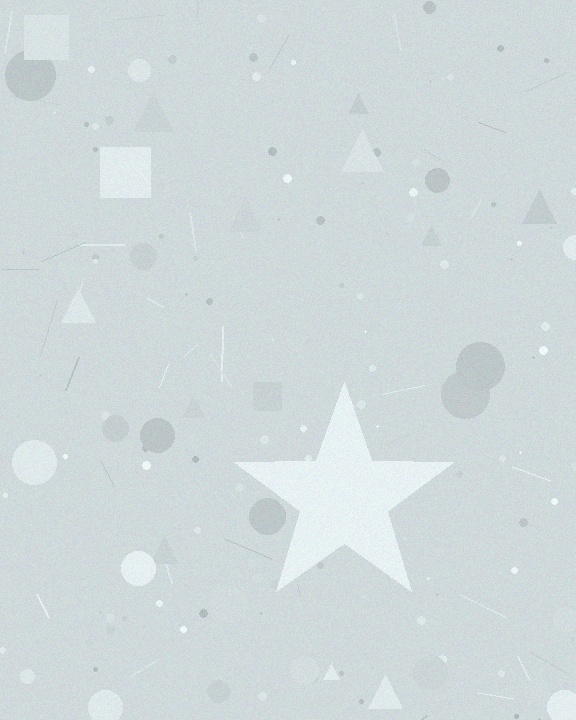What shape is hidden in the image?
A star is hidden in the image.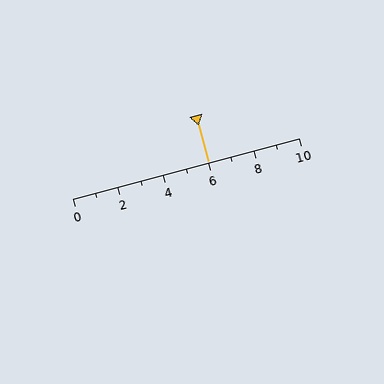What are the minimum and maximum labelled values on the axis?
The axis runs from 0 to 10.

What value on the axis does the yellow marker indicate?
The marker indicates approximately 6.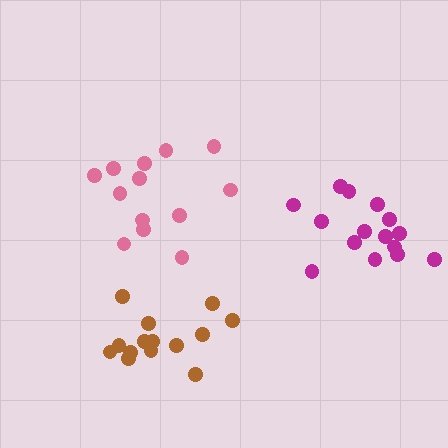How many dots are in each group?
Group 1: 14 dots, Group 2: 13 dots, Group 3: 15 dots (42 total).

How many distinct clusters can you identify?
There are 3 distinct clusters.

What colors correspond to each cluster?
The clusters are colored: brown, pink, magenta.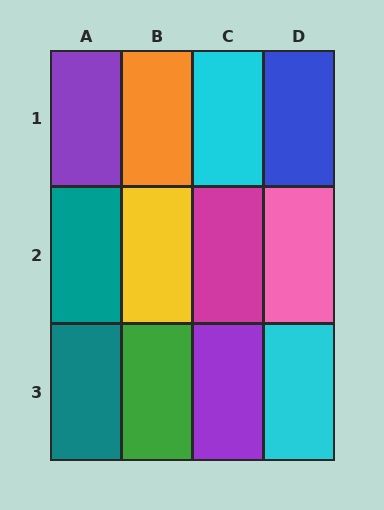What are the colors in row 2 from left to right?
Teal, yellow, magenta, pink.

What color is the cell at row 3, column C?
Purple.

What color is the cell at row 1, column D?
Blue.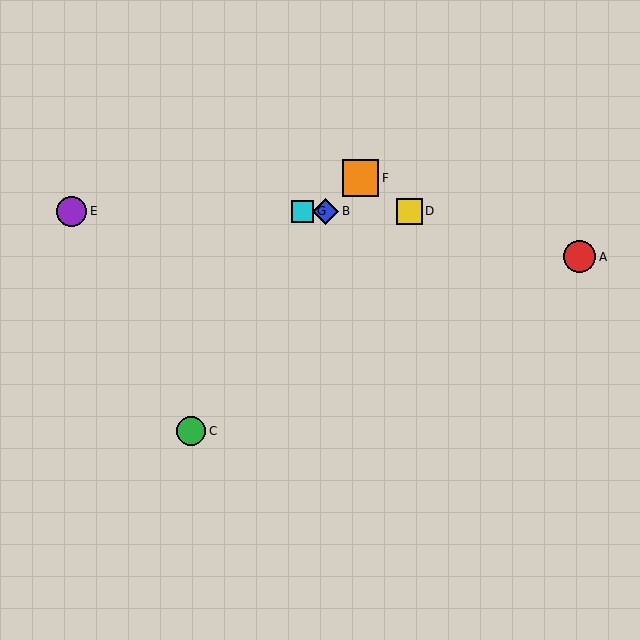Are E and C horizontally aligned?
No, E is at y≈211 and C is at y≈431.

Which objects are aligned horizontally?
Objects B, D, E, G are aligned horizontally.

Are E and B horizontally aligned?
Yes, both are at y≈211.